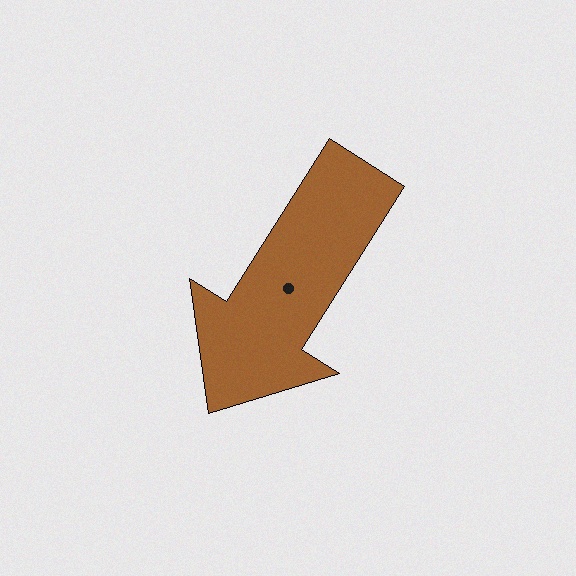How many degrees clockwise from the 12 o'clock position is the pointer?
Approximately 212 degrees.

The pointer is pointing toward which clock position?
Roughly 7 o'clock.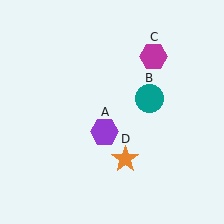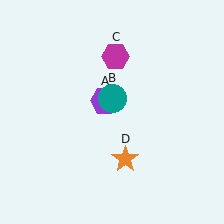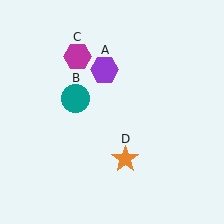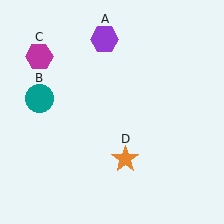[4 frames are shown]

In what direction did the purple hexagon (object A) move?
The purple hexagon (object A) moved up.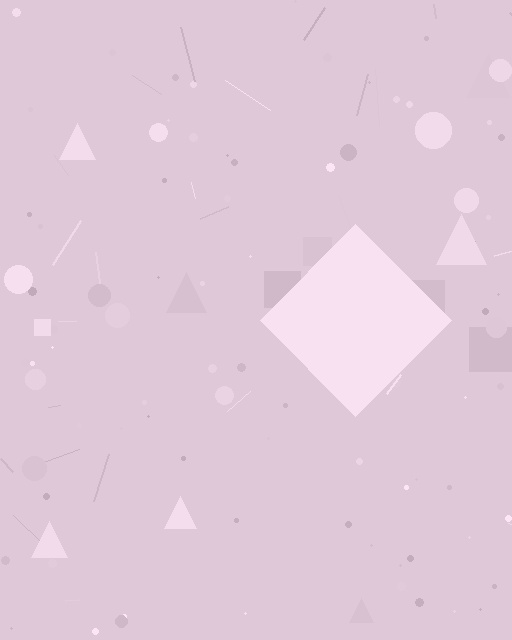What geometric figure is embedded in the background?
A diamond is embedded in the background.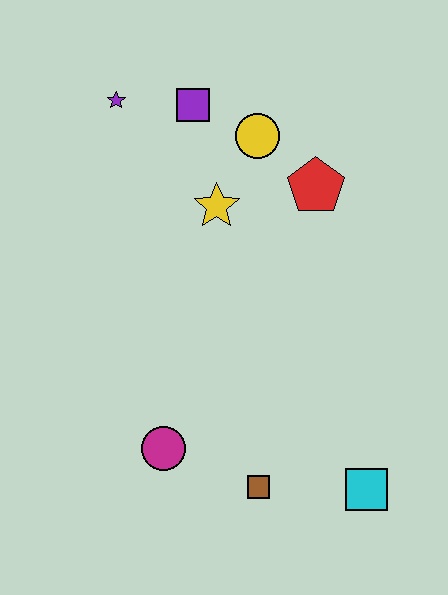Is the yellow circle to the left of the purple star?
No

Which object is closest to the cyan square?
The brown square is closest to the cyan square.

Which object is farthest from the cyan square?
The purple star is farthest from the cyan square.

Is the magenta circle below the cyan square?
No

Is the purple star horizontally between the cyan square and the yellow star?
No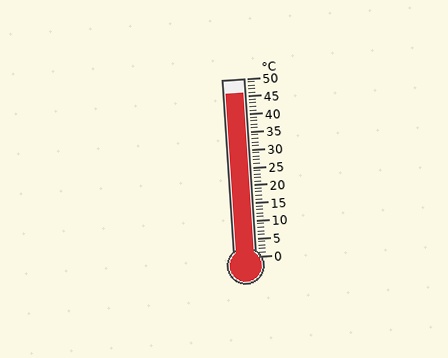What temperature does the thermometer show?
The thermometer shows approximately 46°C.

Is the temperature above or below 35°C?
The temperature is above 35°C.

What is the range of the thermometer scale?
The thermometer scale ranges from 0°C to 50°C.